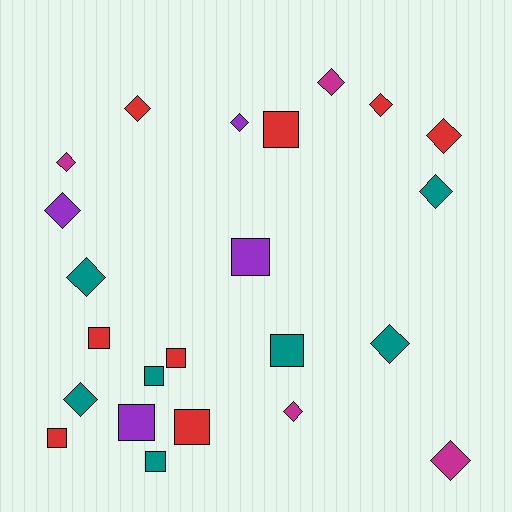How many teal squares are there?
There are 3 teal squares.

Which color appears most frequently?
Red, with 8 objects.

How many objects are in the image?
There are 23 objects.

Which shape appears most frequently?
Diamond, with 13 objects.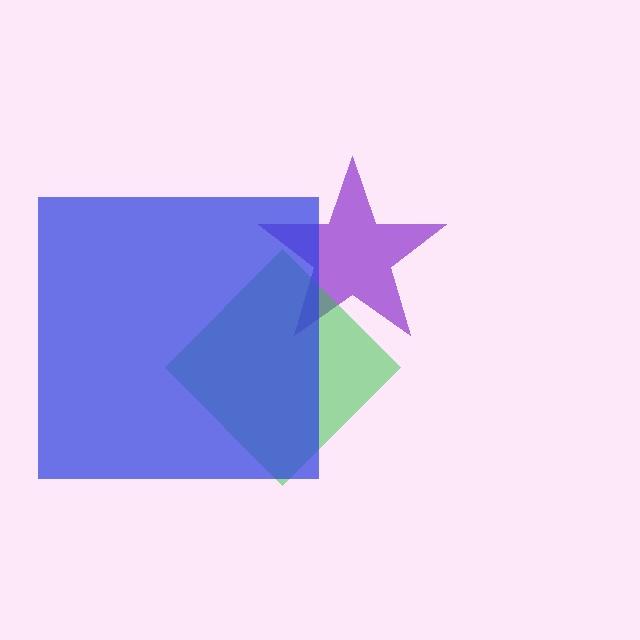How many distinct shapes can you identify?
There are 3 distinct shapes: a purple star, a green diamond, a blue square.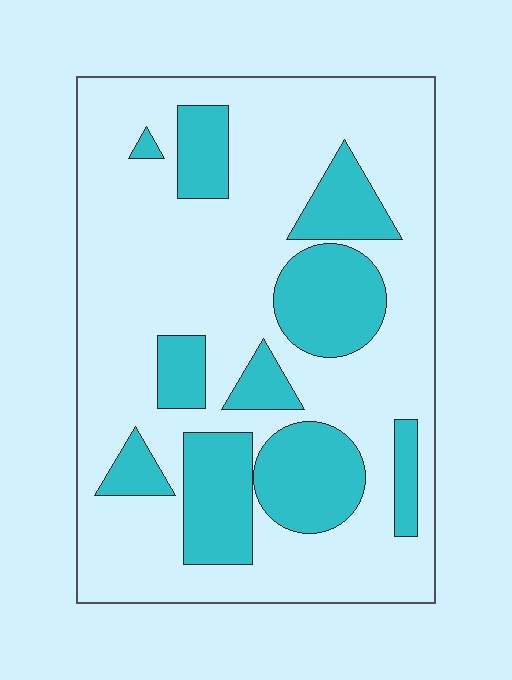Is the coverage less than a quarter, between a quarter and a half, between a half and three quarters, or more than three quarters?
Between a quarter and a half.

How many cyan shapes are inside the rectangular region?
10.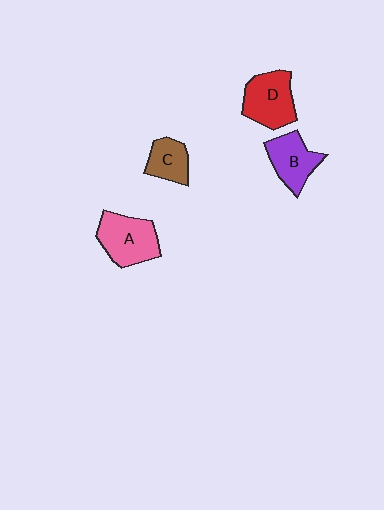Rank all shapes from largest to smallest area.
From largest to smallest: A (pink), D (red), B (purple), C (brown).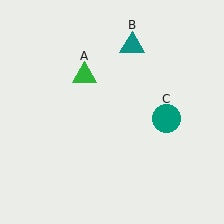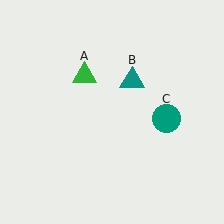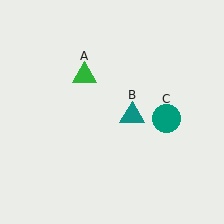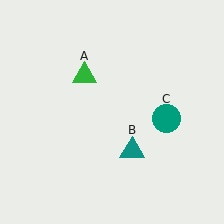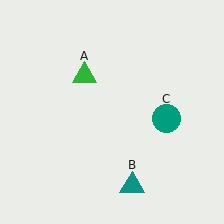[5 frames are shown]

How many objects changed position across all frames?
1 object changed position: teal triangle (object B).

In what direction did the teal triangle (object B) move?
The teal triangle (object B) moved down.